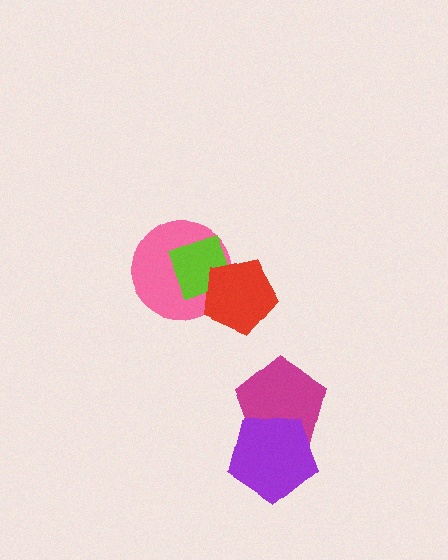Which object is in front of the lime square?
The red pentagon is in front of the lime square.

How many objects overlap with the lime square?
2 objects overlap with the lime square.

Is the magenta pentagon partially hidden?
Yes, it is partially covered by another shape.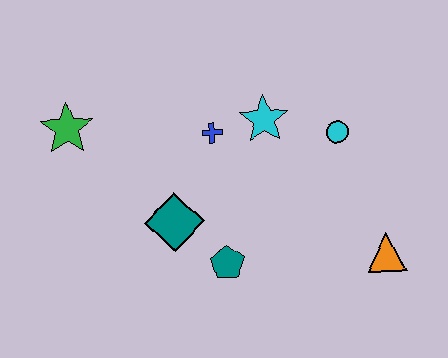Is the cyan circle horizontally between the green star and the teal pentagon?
No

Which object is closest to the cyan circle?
The cyan star is closest to the cyan circle.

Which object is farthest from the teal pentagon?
The green star is farthest from the teal pentagon.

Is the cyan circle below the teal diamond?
No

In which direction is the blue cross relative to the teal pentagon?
The blue cross is above the teal pentagon.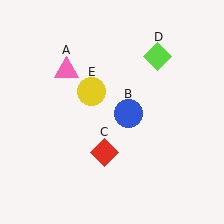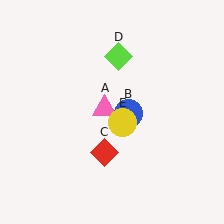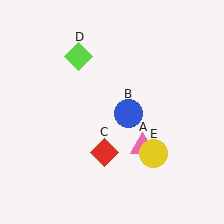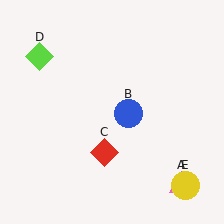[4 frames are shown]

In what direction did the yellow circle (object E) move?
The yellow circle (object E) moved down and to the right.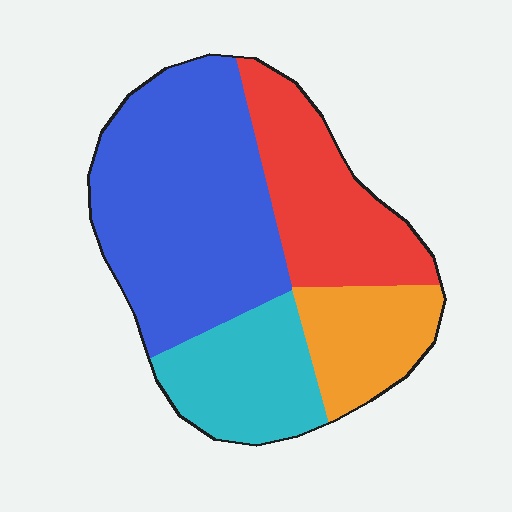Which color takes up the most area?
Blue, at roughly 45%.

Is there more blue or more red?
Blue.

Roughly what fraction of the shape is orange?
Orange takes up about one sixth (1/6) of the shape.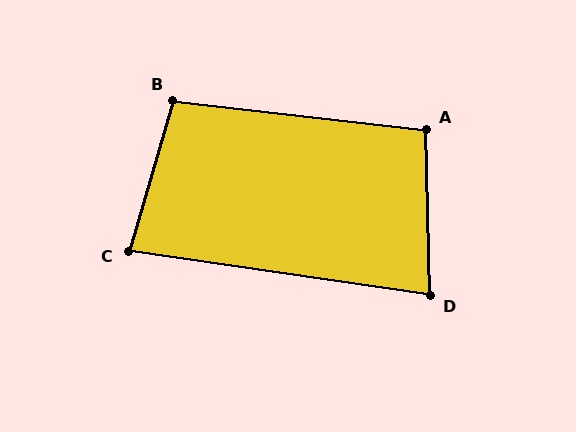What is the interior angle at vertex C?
Approximately 82 degrees (acute).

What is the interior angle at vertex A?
Approximately 98 degrees (obtuse).